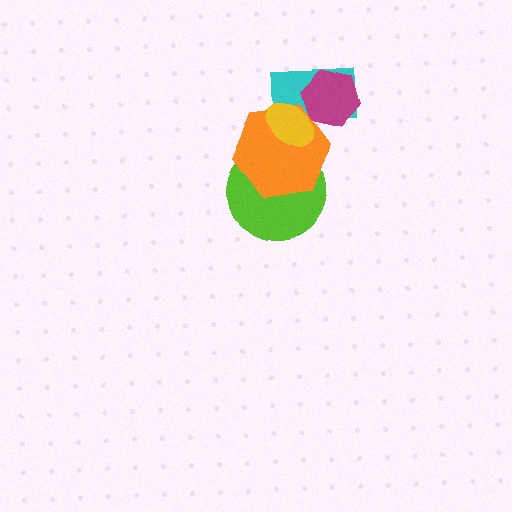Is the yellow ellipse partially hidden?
No, no other shape covers it.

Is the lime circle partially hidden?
Yes, it is partially covered by another shape.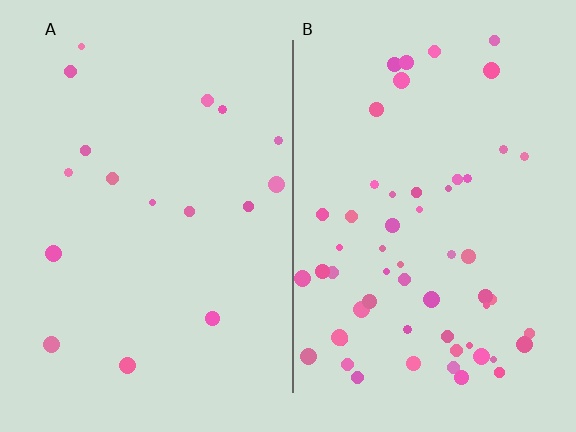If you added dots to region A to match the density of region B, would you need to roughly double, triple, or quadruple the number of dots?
Approximately triple.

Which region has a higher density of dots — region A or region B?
B (the right).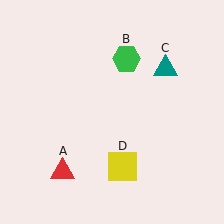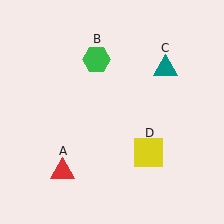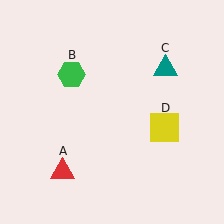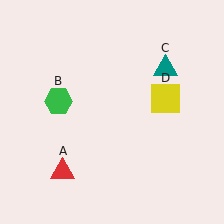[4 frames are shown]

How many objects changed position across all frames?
2 objects changed position: green hexagon (object B), yellow square (object D).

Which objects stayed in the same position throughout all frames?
Red triangle (object A) and teal triangle (object C) remained stationary.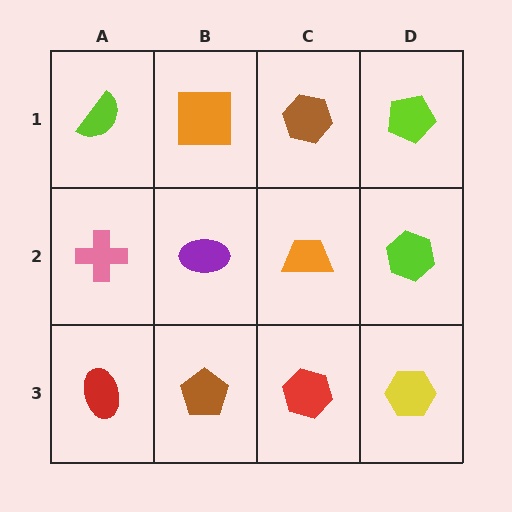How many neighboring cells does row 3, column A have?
2.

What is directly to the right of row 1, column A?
An orange square.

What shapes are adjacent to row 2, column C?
A brown hexagon (row 1, column C), a red hexagon (row 3, column C), a purple ellipse (row 2, column B), a lime hexagon (row 2, column D).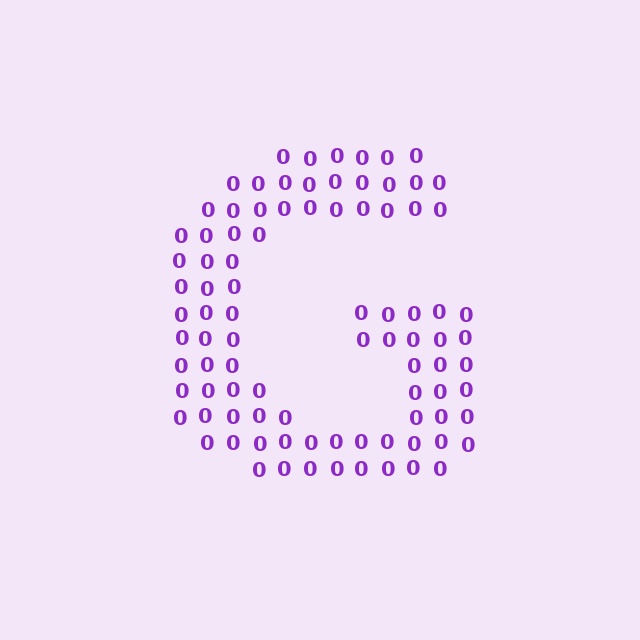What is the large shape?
The large shape is the letter G.